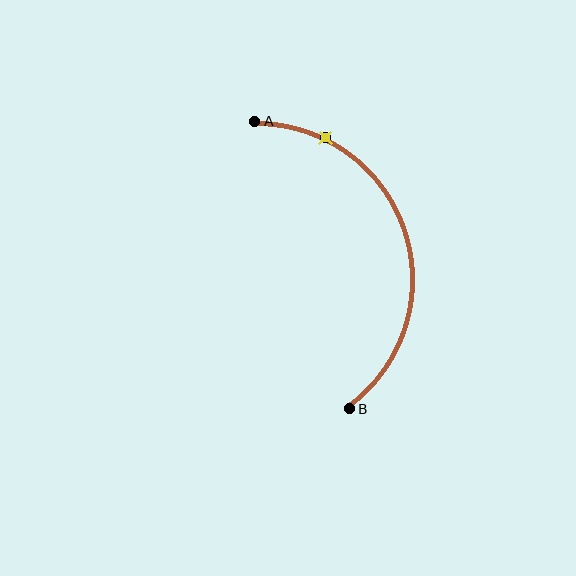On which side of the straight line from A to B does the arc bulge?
The arc bulges to the right of the straight line connecting A and B.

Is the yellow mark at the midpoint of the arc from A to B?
No. The yellow mark lies on the arc but is closer to endpoint A. The arc midpoint would be at the point on the curve equidistant along the arc from both A and B.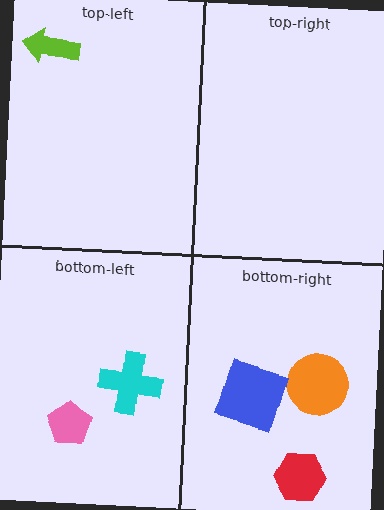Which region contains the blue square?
The bottom-right region.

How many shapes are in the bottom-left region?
2.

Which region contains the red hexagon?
The bottom-right region.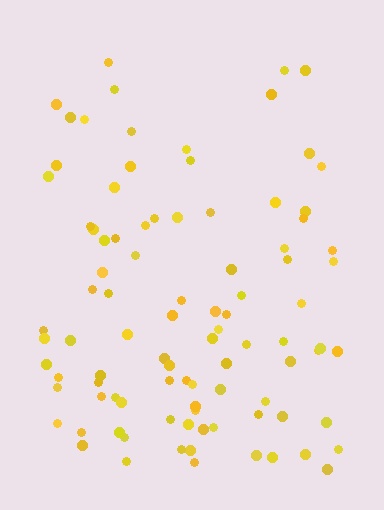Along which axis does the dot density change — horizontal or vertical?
Vertical.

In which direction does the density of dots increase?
From top to bottom, with the bottom side densest.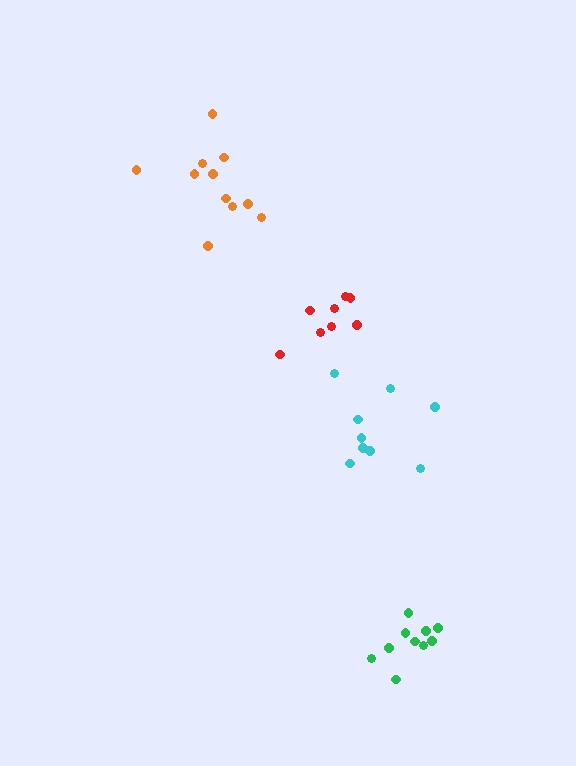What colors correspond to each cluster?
The clusters are colored: green, cyan, red, orange.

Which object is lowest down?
The green cluster is bottommost.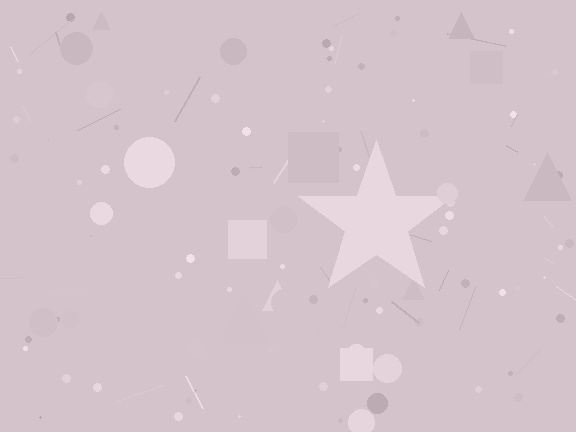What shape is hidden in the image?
A star is hidden in the image.